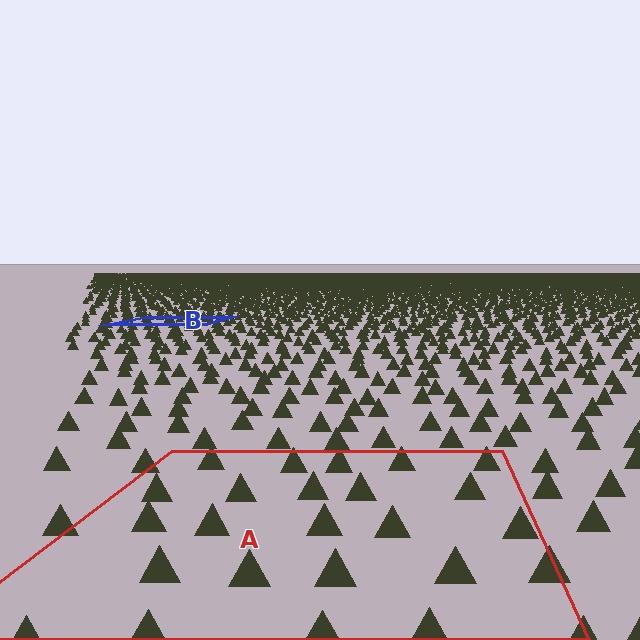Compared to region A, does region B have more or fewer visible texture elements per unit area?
Region B has more texture elements per unit area — they are packed more densely because it is farther away.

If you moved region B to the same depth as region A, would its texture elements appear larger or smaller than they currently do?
They would appear larger. At a closer depth, the same texture elements are projected at a bigger on-screen size.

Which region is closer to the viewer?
Region A is closer. The texture elements there are larger and more spread out.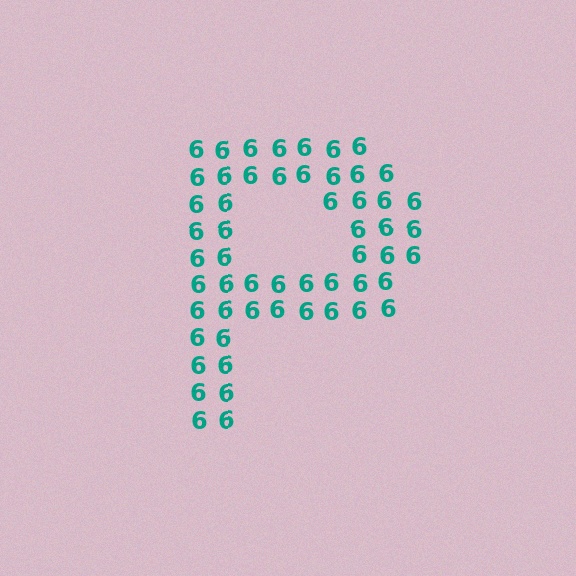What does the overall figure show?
The overall figure shows the letter P.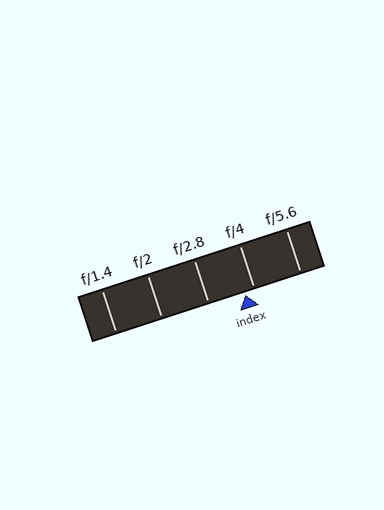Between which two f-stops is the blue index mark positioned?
The index mark is between f/2.8 and f/4.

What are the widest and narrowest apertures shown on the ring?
The widest aperture shown is f/1.4 and the narrowest is f/5.6.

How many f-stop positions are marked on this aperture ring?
There are 5 f-stop positions marked.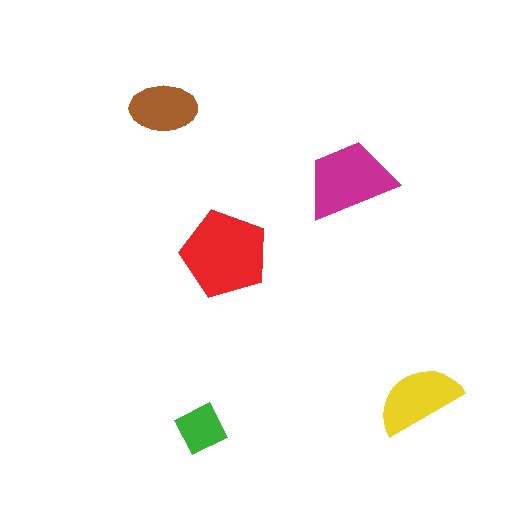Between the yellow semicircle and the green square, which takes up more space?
The yellow semicircle.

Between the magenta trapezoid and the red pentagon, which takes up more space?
The red pentagon.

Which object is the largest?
The red pentagon.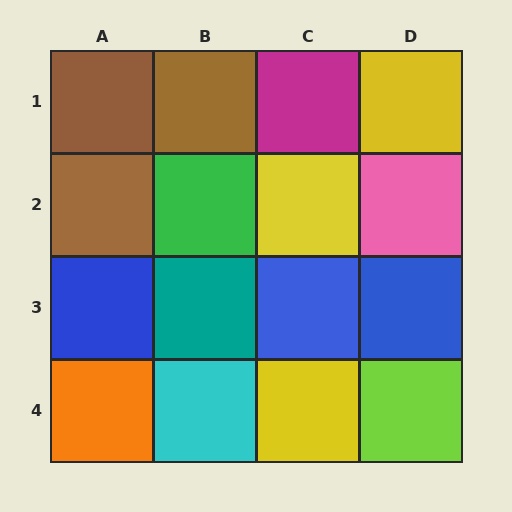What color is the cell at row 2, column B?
Green.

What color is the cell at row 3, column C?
Blue.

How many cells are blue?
3 cells are blue.